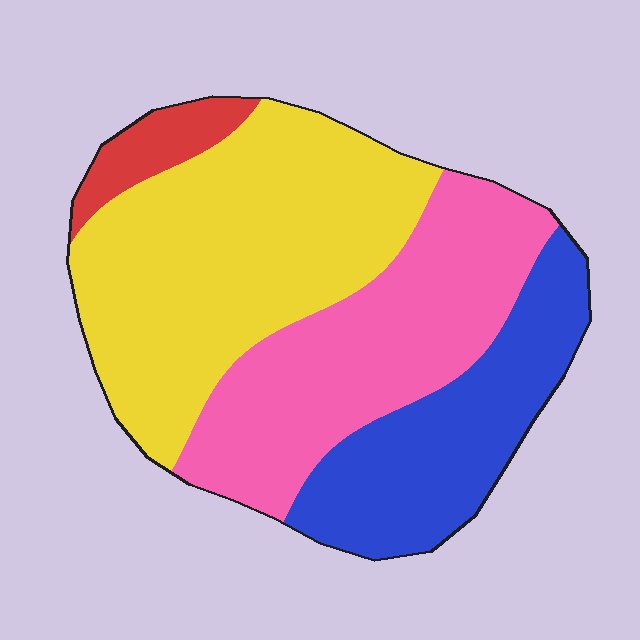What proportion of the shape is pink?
Pink covers around 30% of the shape.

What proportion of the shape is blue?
Blue covers 23% of the shape.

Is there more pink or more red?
Pink.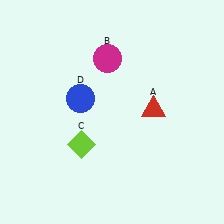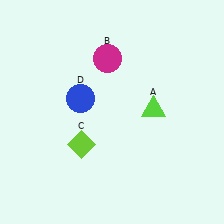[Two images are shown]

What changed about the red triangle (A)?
In Image 1, A is red. In Image 2, it changed to lime.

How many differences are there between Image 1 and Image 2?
There is 1 difference between the two images.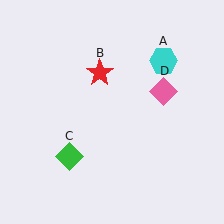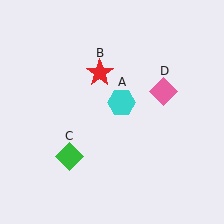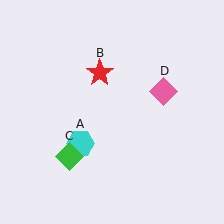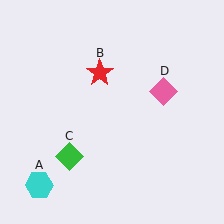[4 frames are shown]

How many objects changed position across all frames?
1 object changed position: cyan hexagon (object A).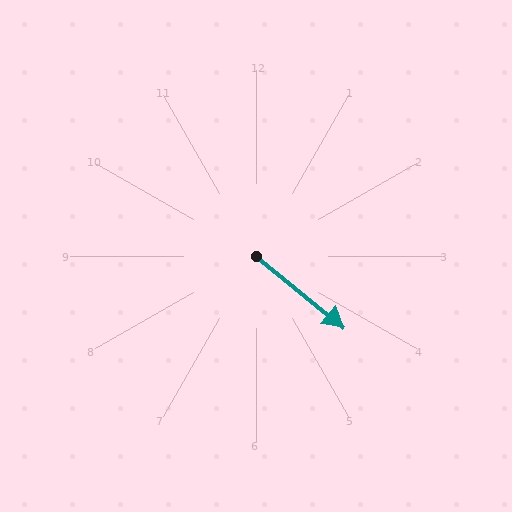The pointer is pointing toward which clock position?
Roughly 4 o'clock.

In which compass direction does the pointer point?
Southeast.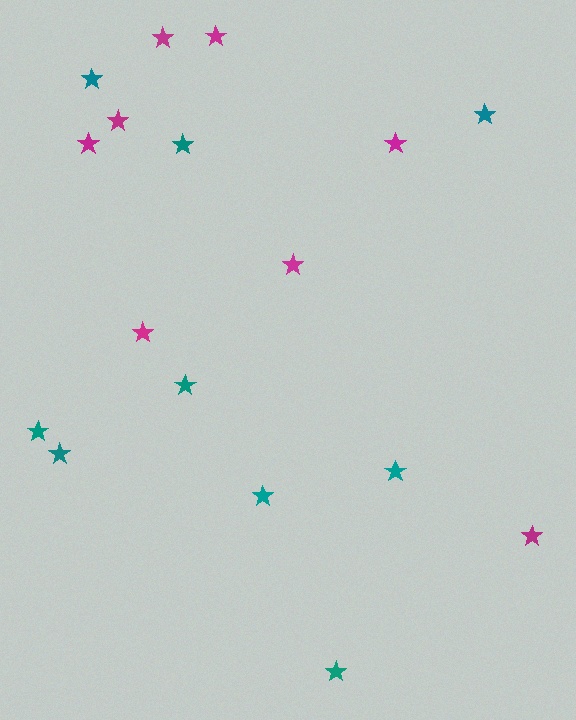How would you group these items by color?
There are 2 groups: one group of magenta stars (8) and one group of teal stars (9).